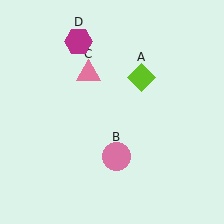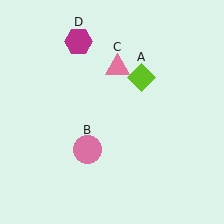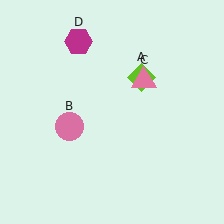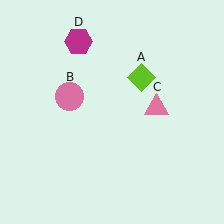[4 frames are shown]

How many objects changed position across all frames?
2 objects changed position: pink circle (object B), pink triangle (object C).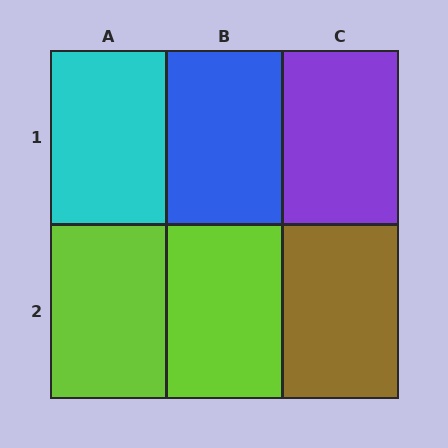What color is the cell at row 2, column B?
Lime.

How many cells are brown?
1 cell is brown.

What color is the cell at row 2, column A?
Lime.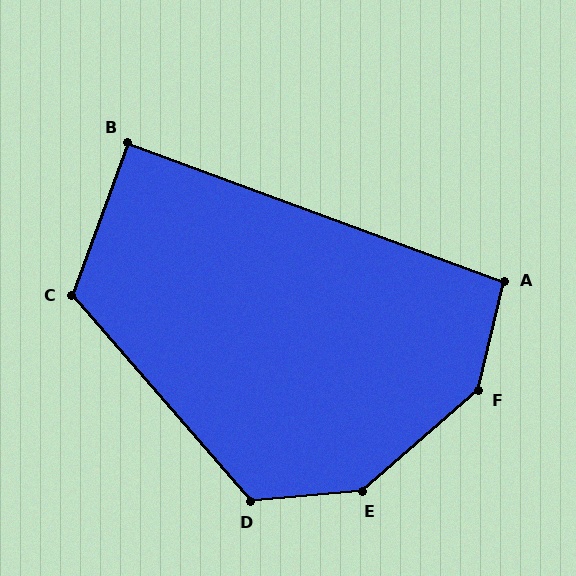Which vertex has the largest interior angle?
E, at approximately 144 degrees.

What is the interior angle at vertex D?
Approximately 126 degrees (obtuse).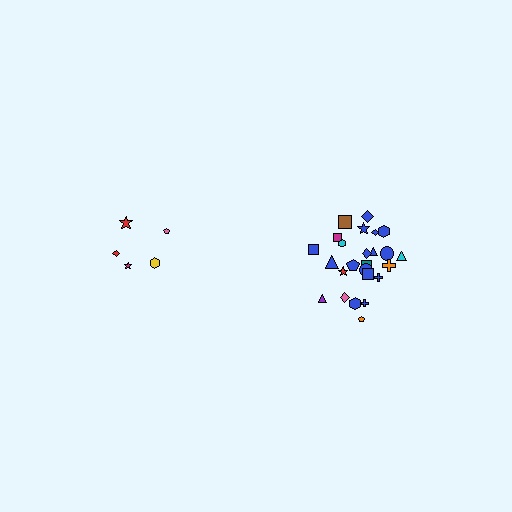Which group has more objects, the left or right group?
The right group.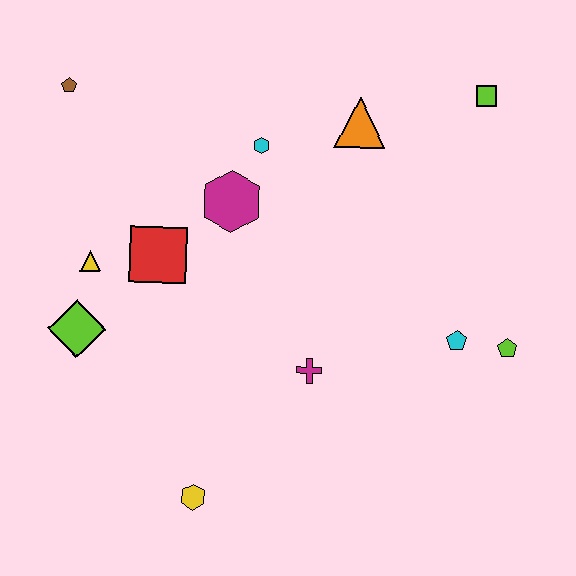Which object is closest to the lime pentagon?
The cyan pentagon is closest to the lime pentagon.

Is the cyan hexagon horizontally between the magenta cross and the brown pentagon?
Yes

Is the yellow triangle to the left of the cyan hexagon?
Yes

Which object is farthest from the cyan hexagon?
The yellow hexagon is farthest from the cyan hexagon.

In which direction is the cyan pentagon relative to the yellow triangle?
The cyan pentagon is to the right of the yellow triangle.